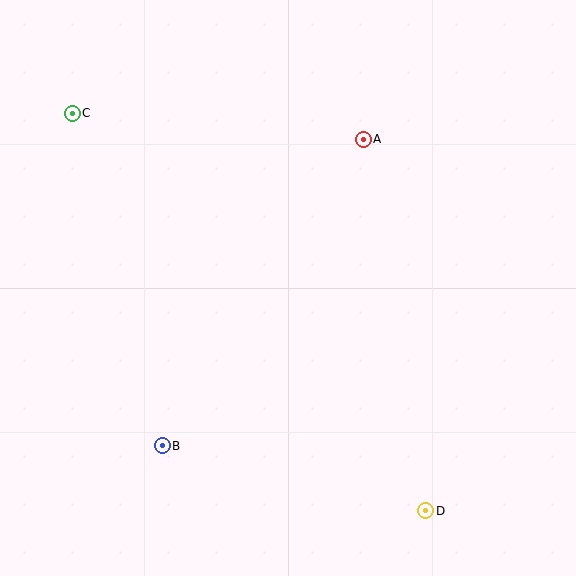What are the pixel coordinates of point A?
Point A is at (363, 139).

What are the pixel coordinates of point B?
Point B is at (162, 446).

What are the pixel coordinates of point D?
Point D is at (426, 511).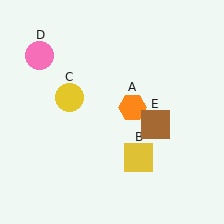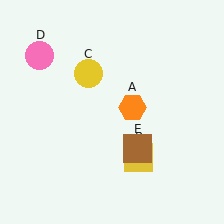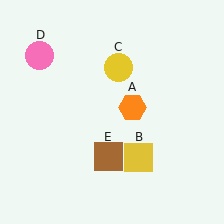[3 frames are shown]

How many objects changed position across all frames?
2 objects changed position: yellow circle (object C), brown square (object E).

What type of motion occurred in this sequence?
The yellow circle (object C), brown square (object E) rotated clockwise around the center of the scene.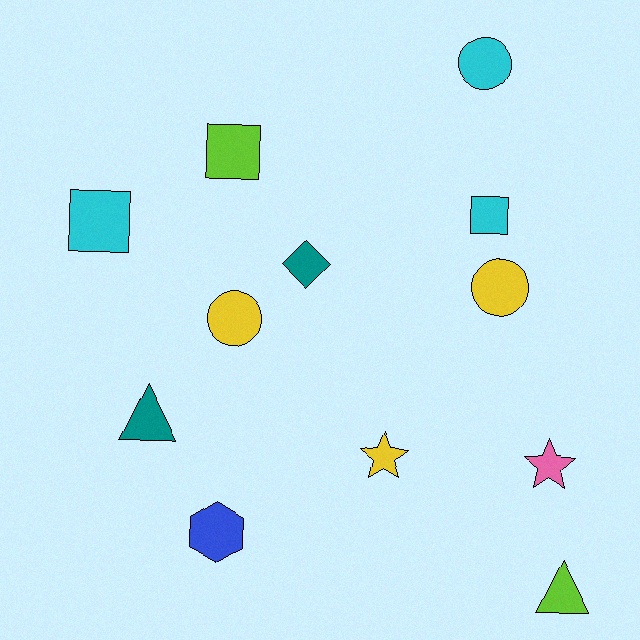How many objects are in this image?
There are 12 objects.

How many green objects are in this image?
There are no green objects.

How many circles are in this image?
There are 3 circles.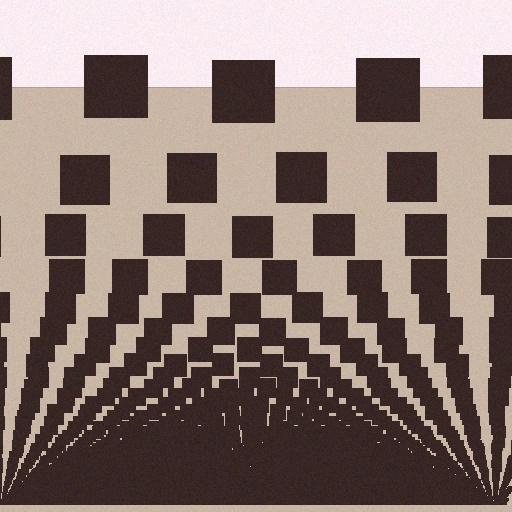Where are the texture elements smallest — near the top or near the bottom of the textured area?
Near the bottom.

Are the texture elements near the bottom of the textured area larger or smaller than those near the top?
Smaller. The gradient is inverted — elements near the bottom are smaller and denser.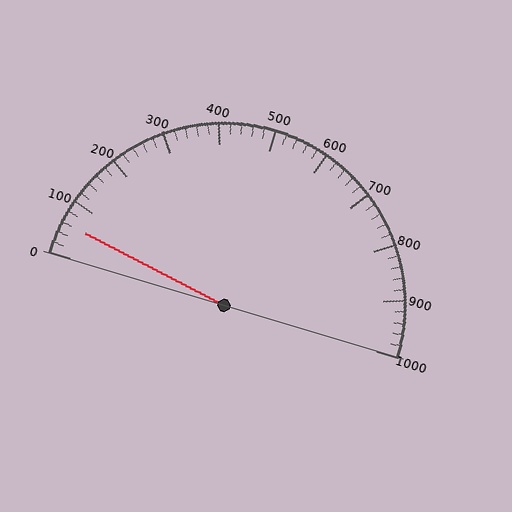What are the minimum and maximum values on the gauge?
The gauge ranges from 0 to 1000.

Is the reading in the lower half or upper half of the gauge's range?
The reading is in the lower half of the range (0 to 1000).